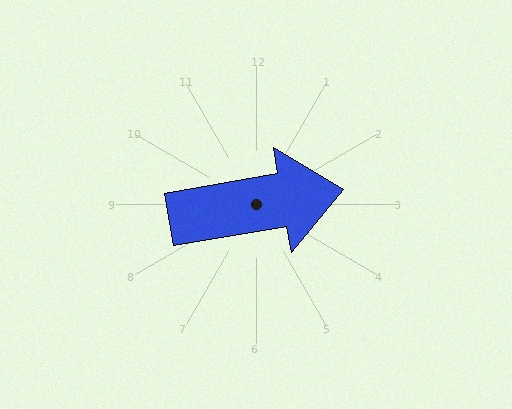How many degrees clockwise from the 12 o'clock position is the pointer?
Approximately 80 degrees.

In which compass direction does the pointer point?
East.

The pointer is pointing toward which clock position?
Roughly 3 o'clock.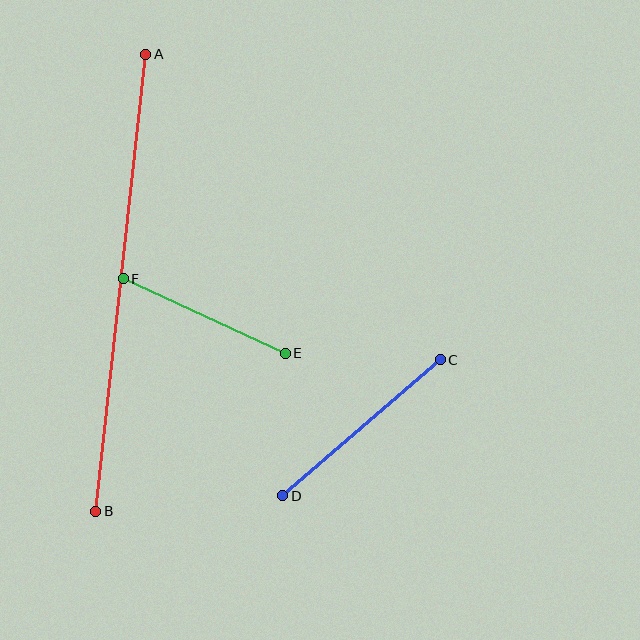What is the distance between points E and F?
The distance is approximately 178 pixels.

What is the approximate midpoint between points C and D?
The midpoint is at approximately (361, 428) pixels.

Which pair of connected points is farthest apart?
Points A and B are farthest apart.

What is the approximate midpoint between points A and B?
The midpoint is at approximately (121, 283) pixels.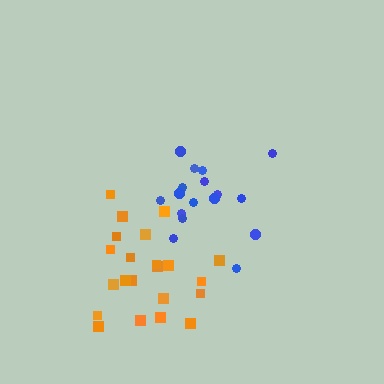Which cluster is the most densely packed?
Blue.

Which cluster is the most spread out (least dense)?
Orange.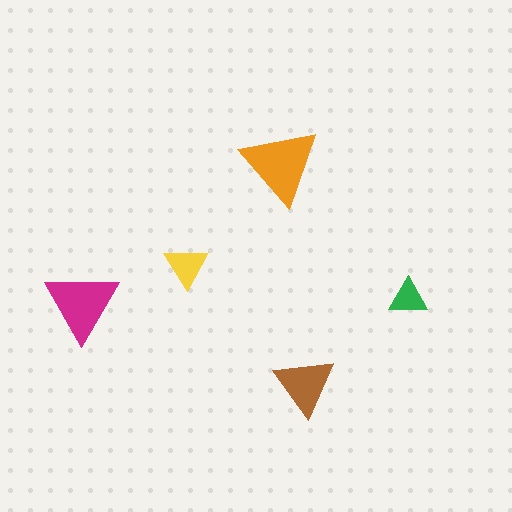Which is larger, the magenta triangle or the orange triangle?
The orange one.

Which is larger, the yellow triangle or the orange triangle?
The orange one.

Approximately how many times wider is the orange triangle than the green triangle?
About 2 times wider.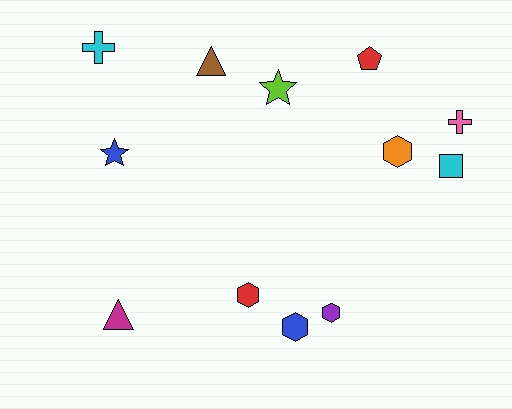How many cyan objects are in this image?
There are 2 cyan objects.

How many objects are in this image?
There are 12 objects.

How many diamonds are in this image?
There are no diamonds.